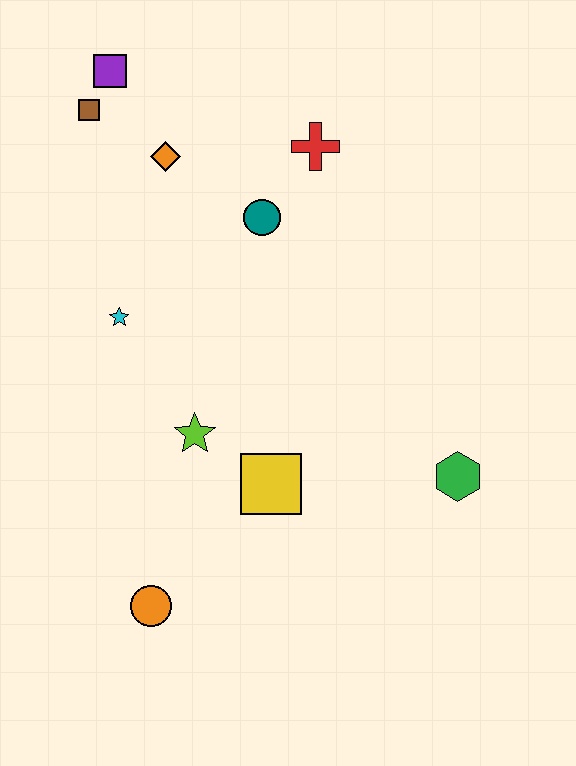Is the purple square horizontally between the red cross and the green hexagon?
No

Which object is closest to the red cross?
The teal circle is closest to the red cross.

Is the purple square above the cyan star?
Yes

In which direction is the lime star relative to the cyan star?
The lime star is below the cyan star.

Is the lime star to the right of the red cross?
No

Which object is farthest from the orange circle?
The purple square is farthest from the orange circle.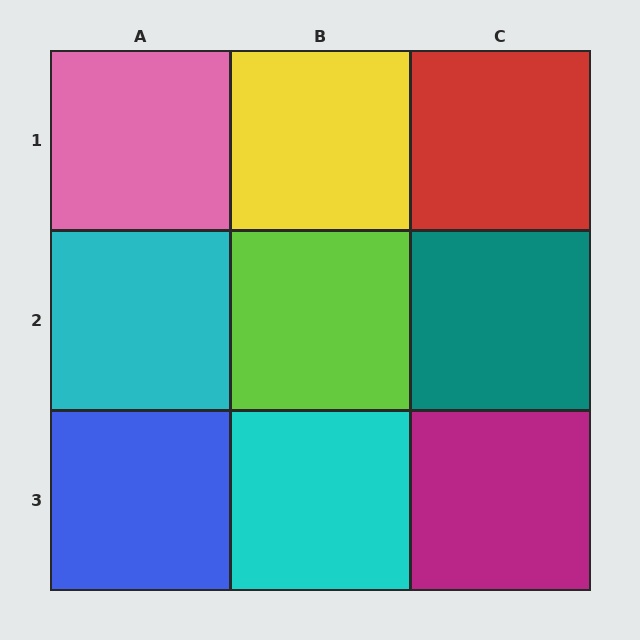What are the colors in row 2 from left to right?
Cyan, lime, teal.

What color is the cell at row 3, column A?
Blue.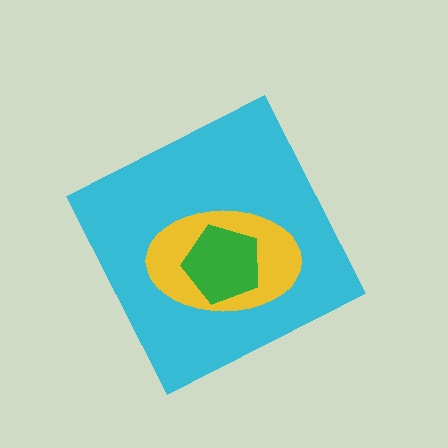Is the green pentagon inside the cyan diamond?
Yes.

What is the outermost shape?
The cyan diamond.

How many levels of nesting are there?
3.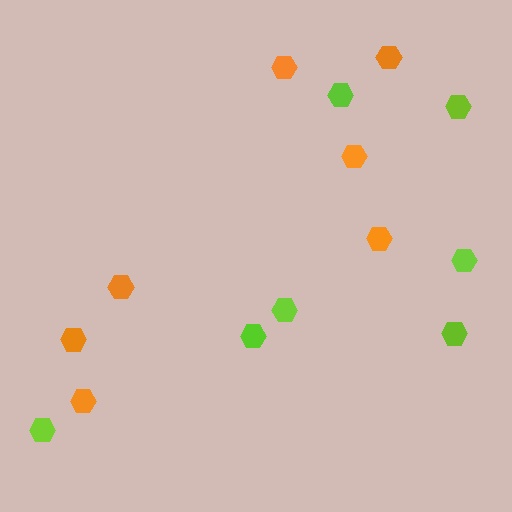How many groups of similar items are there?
There are 2 groups: one group of lime hexagons (7) and one group of orange hexagons (7).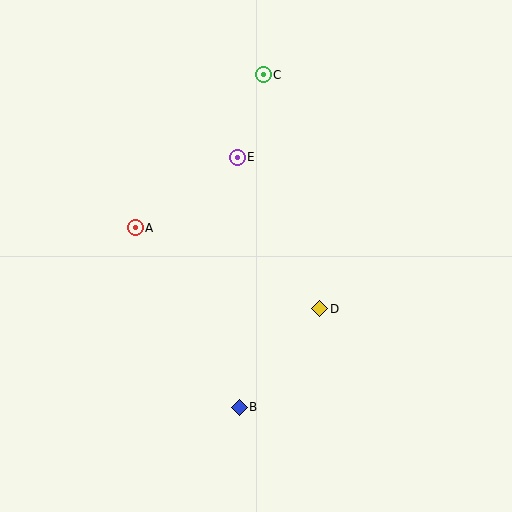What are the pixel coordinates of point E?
Point E is at (237, 157).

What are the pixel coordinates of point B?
Point B is at (239, 407).